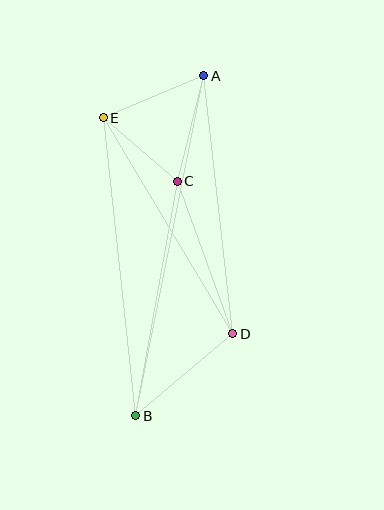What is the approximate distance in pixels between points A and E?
The distance between A and E is approximately 109 pixels.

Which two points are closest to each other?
Points C and E are closest to each other.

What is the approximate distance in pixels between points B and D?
The distance between B and D is approximately 127 pixels.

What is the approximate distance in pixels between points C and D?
The distance between C and D is approximately 162 pixels.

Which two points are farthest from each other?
Points A and B are farthest from each other.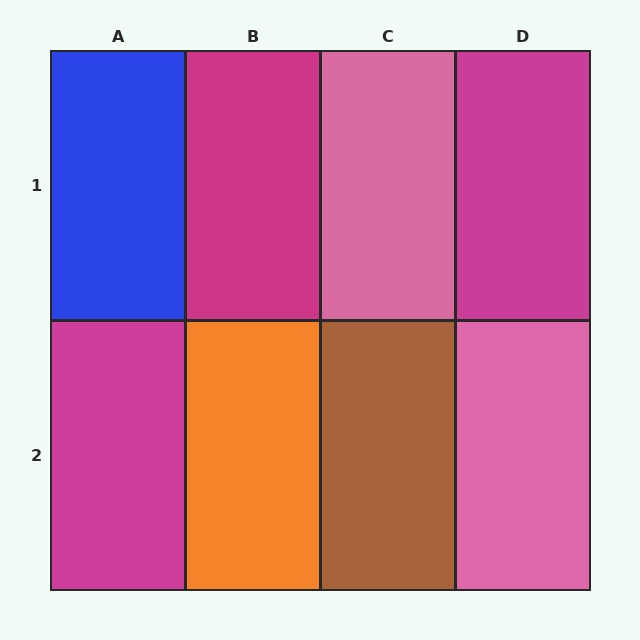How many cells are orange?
1 cell is orange.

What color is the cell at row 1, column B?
Magenta.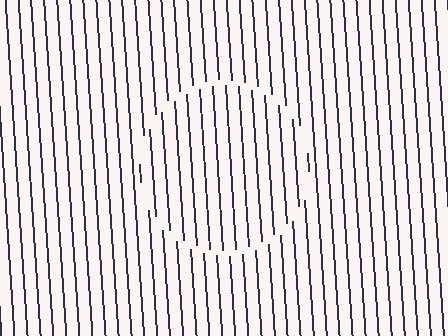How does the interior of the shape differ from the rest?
The interior of the shape contains the same grating, shifted by half a period — the contour is defined by the phase discontinuity where line-ends from the inner and outer gratings abut.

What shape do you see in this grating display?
An illusory circle. The interior of the shape contains the same grating, shifted by half a period — the contour is defined by the phase discontinuity where line-ends from the inner and outer gratings abut.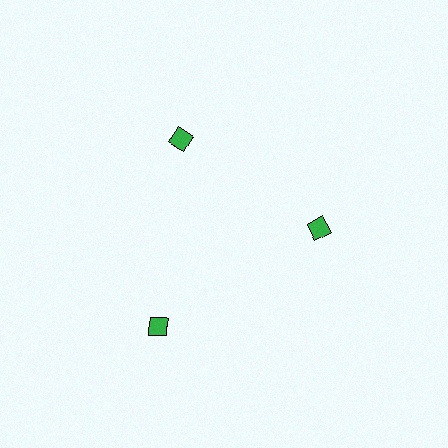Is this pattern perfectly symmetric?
No. The 3 green diamonds are arranged in a ring, but one element near the 7 o'clock position is pushed outward from the center, breaking the 3-fold rotational symmetry.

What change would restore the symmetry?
The symmetry would be restored by moving it inward, back onto the ring so that all 3 diamonds sit at equal angles and equal distance from the center.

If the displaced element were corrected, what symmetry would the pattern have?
It would have 3-fold rotational symmetry — the pattern would map onto itself every 120 degrees.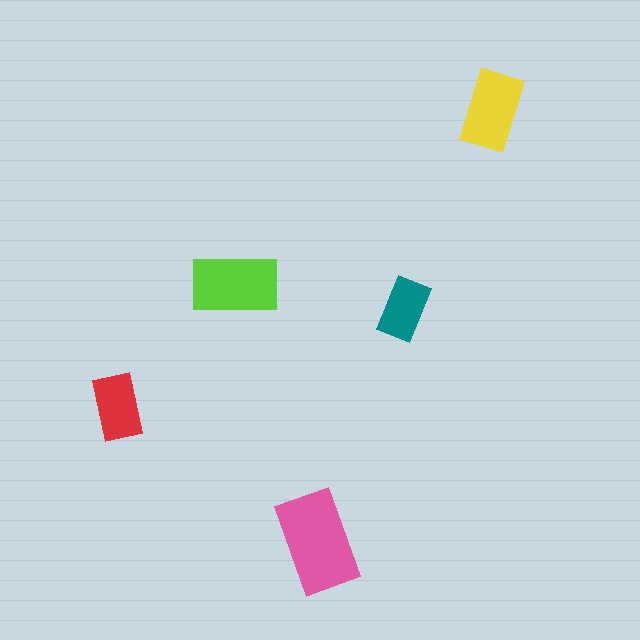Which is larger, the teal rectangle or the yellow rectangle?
The yellow one.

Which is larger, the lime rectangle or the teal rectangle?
The lime one.